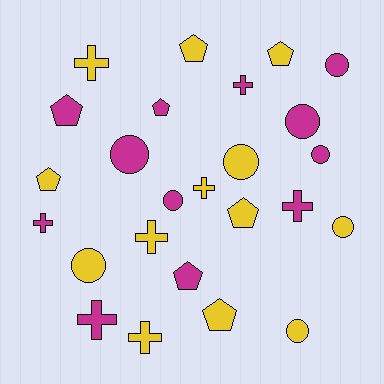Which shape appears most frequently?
Circle, with 9 objects.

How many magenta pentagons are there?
There are 3 magenta pentagons.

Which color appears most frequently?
Yellow, with 13 objects.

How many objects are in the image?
There are 25 objects.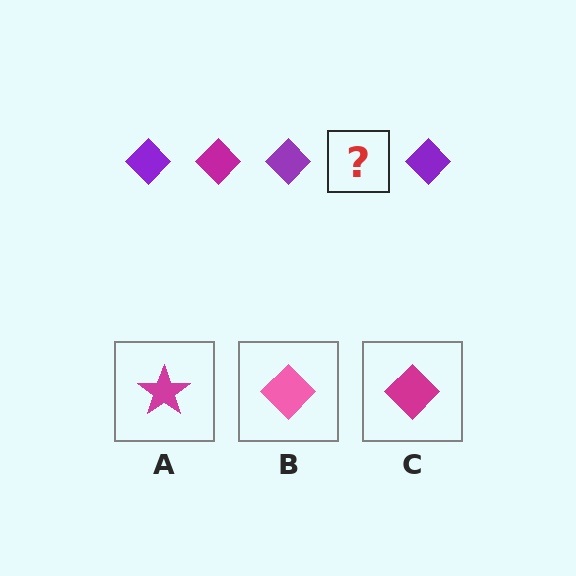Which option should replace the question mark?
Option C.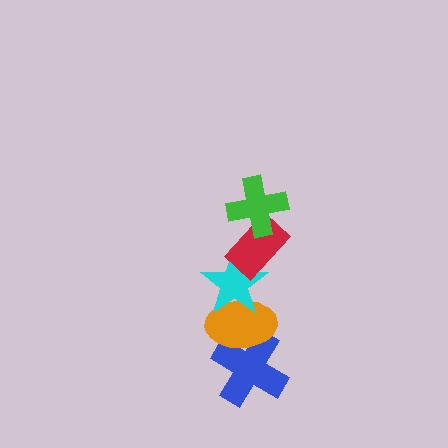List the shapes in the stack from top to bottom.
From top to bottom: the green cross, the red rectangle, the cyan star, the orange ellipse, the blue cross.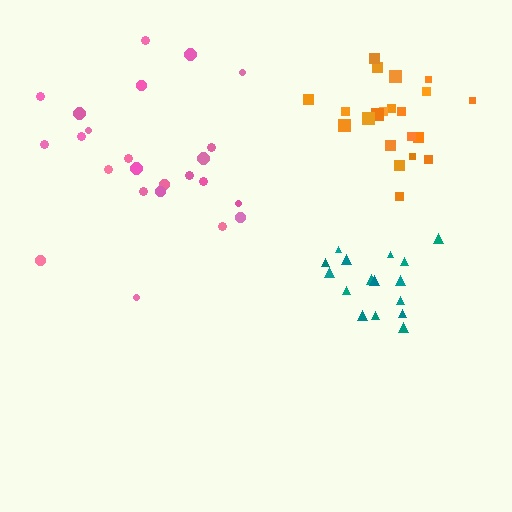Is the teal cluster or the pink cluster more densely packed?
Teal.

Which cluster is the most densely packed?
Teal.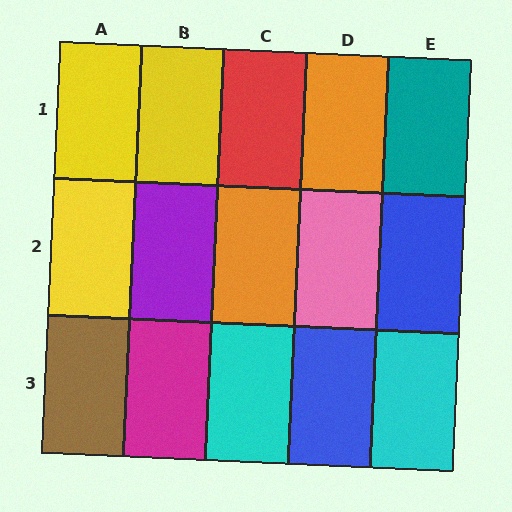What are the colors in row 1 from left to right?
Yellow, yellow, red, orange, teal.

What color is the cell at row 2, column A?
Yellow.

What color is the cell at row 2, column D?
Pink.